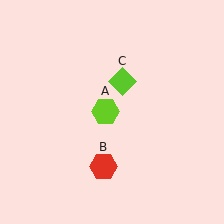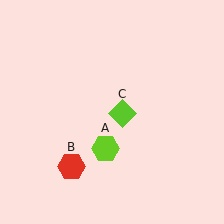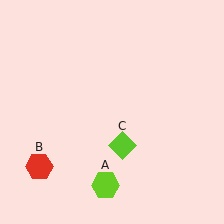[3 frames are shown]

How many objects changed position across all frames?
3 objects changed position: lime hexagon (object A), red hexagon (object B), lime diamond (object C).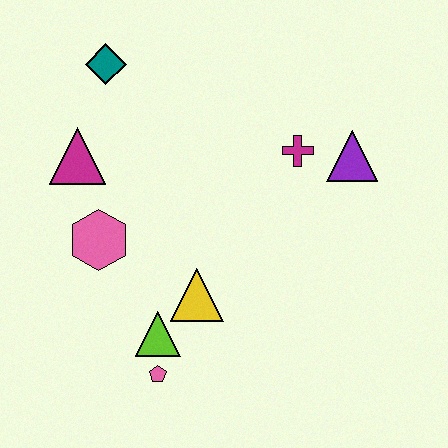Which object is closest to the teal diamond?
The magenta triangle is closest to the teal diamond.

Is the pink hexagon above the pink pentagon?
Yes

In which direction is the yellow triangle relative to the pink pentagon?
The yellow triangle is above the pink pentagon.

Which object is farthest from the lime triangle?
The teal diamond is farthest from the lime triangle.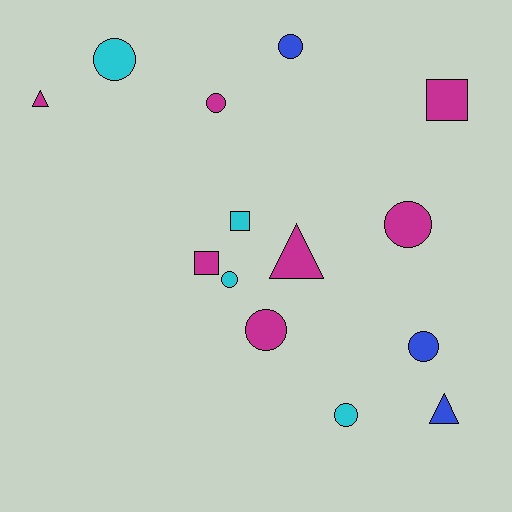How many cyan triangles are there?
There are no cyan triangles.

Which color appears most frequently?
Magenta, with 7 objects.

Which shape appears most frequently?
Circle, with 8 objects.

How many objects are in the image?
There are 14 objects.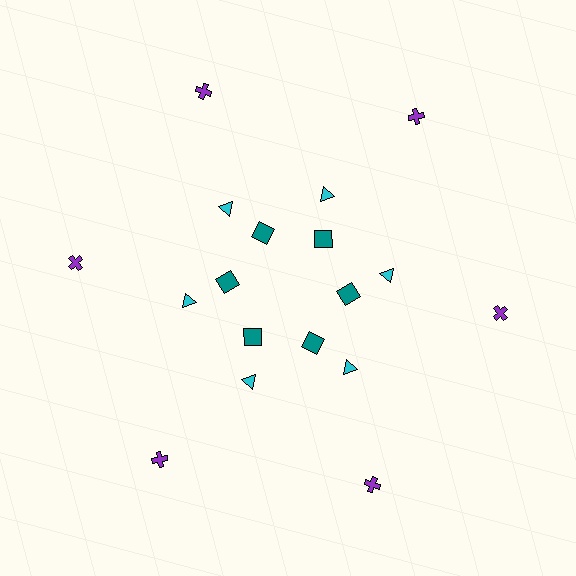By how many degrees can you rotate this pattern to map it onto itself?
The pattern maps onto itself every 60 degrees of rotation.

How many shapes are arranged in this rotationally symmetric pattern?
There are 18 shapes, arranged in 6 groups of 3.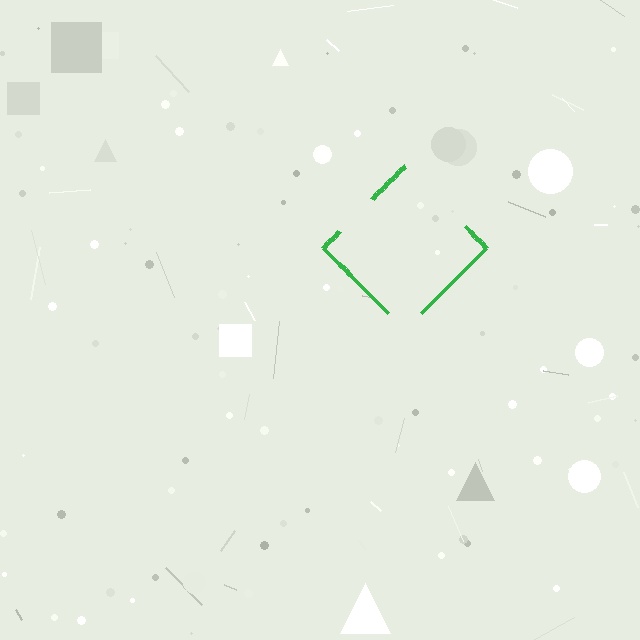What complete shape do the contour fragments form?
The contour fragments form a diamond.